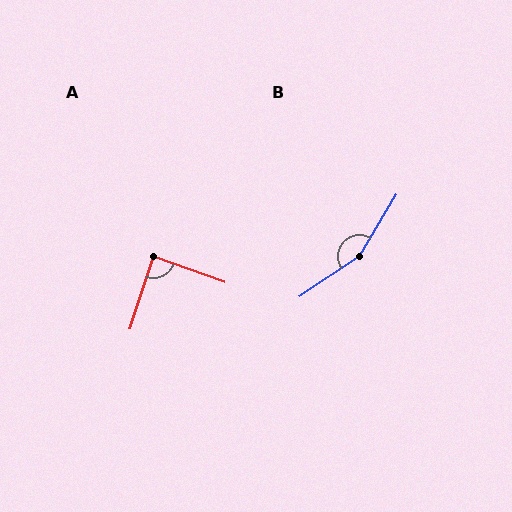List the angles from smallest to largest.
A (88°), B (155°).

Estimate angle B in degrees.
Approximately 155 degrees.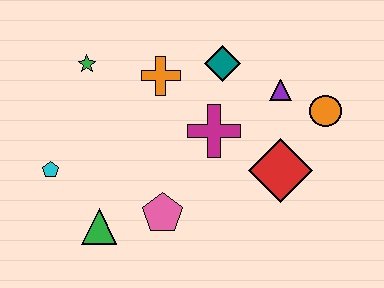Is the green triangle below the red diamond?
Yes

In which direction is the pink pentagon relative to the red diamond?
The pink pentagon is to the left of the red diamond.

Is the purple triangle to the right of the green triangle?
Yes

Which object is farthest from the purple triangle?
The cyan pentagon is farthest from the purple triangle.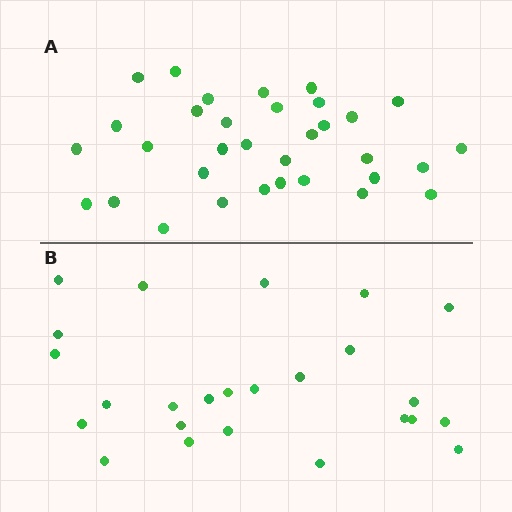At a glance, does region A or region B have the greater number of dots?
Region A (the top region) has more dots.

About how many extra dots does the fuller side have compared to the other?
Region A has roughly 8 or so more dots than region B.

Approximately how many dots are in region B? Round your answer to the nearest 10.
About 20 dots. (The exact count is 25, which rounds to 20.)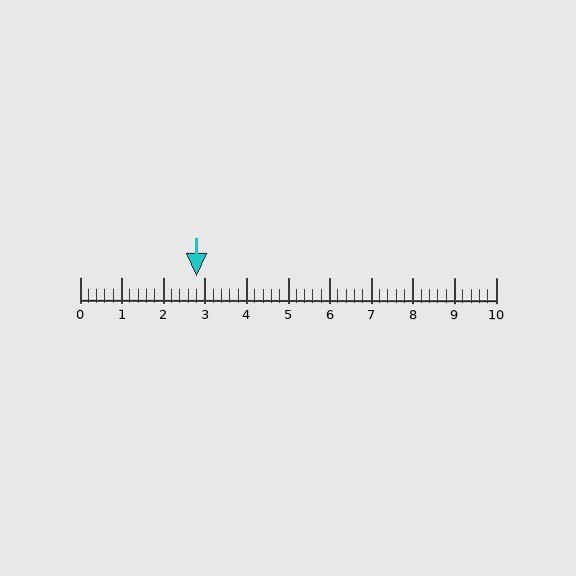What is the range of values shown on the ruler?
The ruler shows values from 0 to 10.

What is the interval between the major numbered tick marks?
The major tick marks are spaced 1 units apart.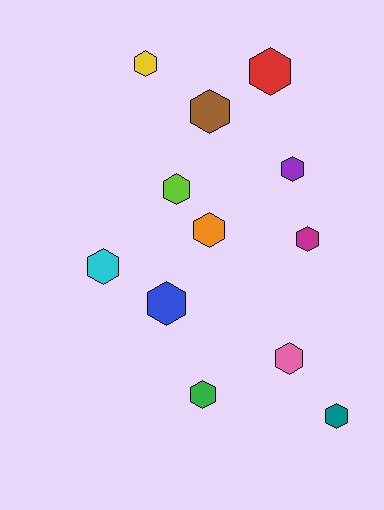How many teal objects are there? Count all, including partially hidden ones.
There is 1 teal object.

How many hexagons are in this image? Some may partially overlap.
There are 12 hexagons.